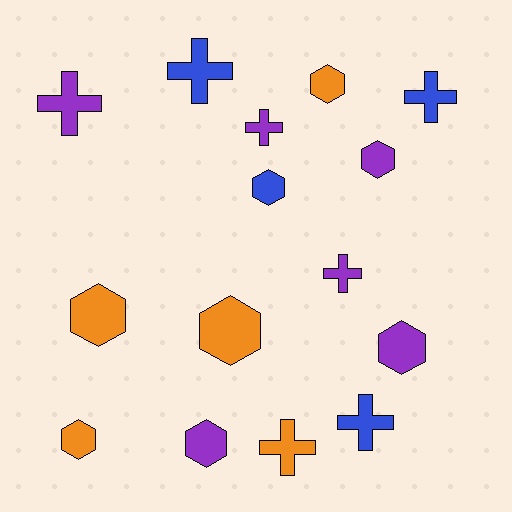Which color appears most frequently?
Purple, with 6 objects.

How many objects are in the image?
There are 15 objects.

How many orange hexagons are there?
There are 4 orange hexagons.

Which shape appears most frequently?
Hexagon, with 8 objects.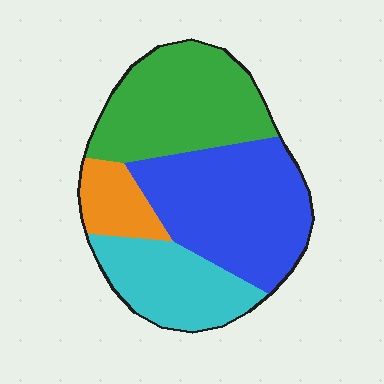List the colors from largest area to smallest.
From largest to smallest: blue, green, cyan, orange.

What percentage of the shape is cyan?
Cyan takes up about one fifth (1/5) of the shape.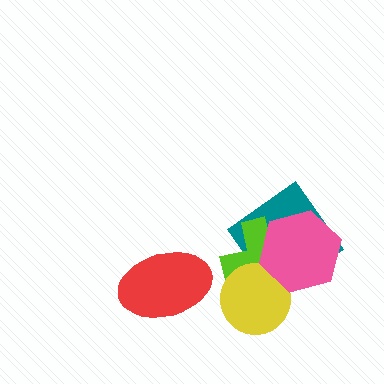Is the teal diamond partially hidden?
Yes, it is partially covered by another shape.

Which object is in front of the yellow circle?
The pink hexagon is in front of the yellow circle.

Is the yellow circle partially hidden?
Yes, it is partially covered by another shape.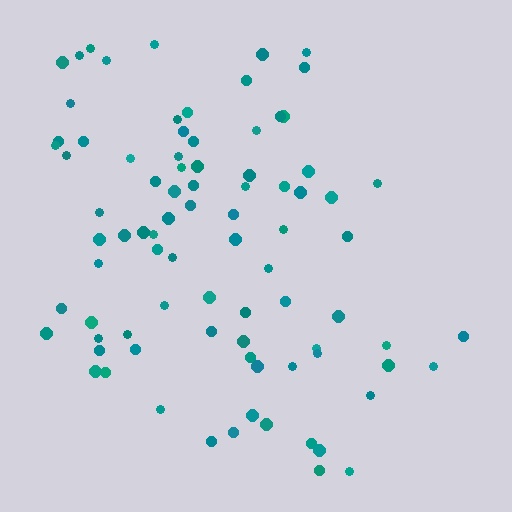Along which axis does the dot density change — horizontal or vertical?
Horizontal.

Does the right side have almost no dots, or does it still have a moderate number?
Still a moderate number, just noticeably fewer than the left.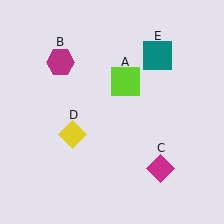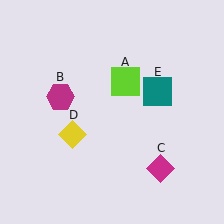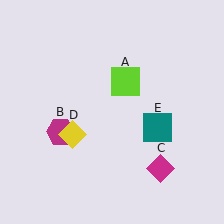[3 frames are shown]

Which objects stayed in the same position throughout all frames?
Lime square (object A) and magenta diamond (object C) and yellow diamond (object D) remained stationary.